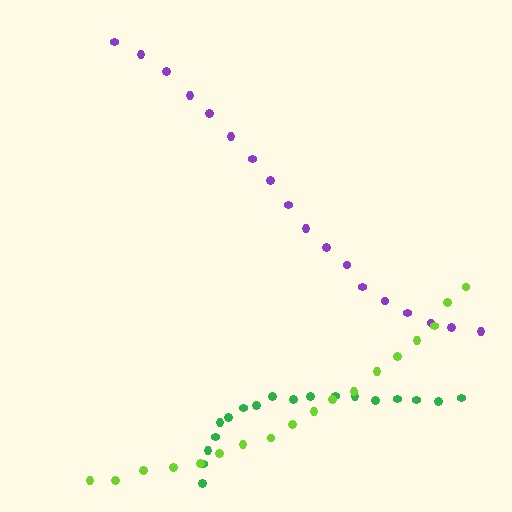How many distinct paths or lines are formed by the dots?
There are 3 distinct paths.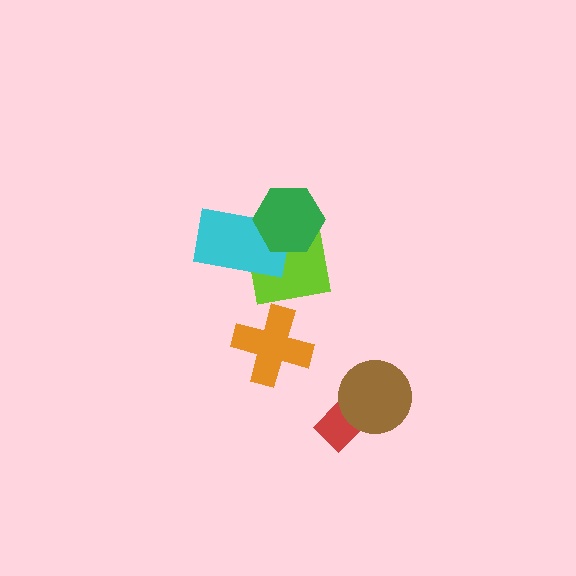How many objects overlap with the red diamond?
1 object overlaps with the red diamond.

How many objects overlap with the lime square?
2 objects overlap with the lime square.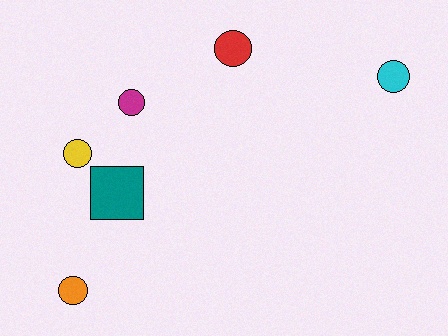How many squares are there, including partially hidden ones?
There is 1 square.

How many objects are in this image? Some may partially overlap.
There are 6 objects.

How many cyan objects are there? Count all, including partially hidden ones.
There is 1 cyan object.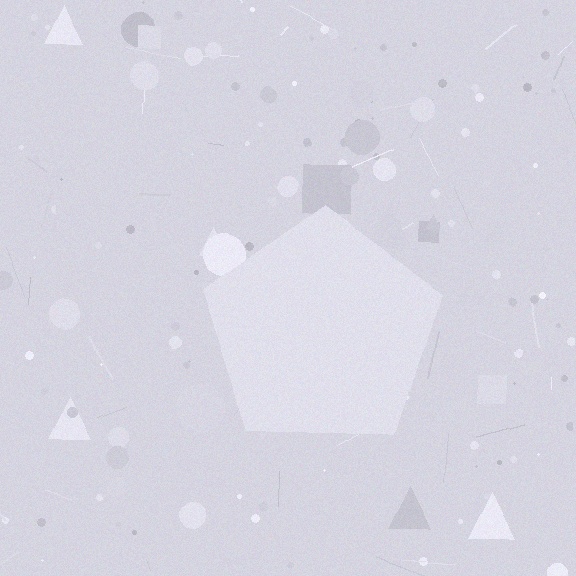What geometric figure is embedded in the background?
A pentagon is embedded in the background.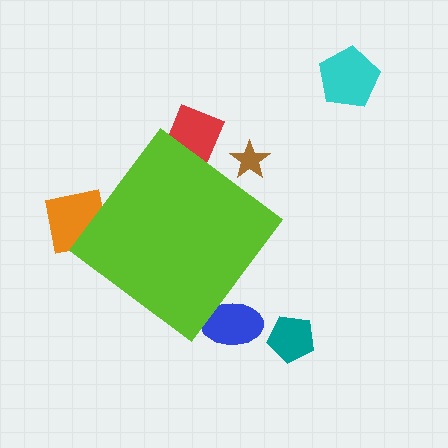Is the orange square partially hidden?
Yes, the orange square is partially hidden behind the lime diamond.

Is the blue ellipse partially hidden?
Yes, the blue ellipse is partially hidden behind the lime diamond.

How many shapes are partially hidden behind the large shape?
4 shapes are partially hidden.